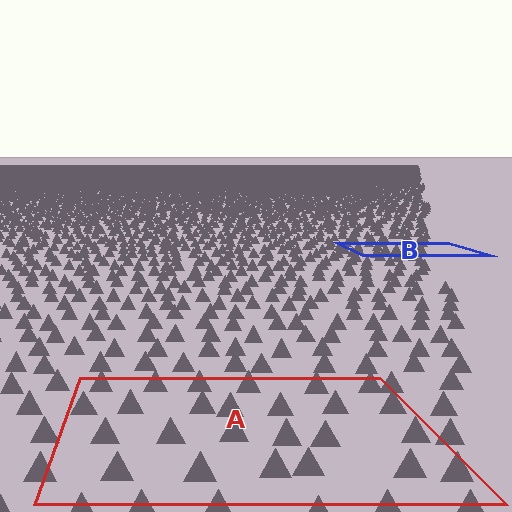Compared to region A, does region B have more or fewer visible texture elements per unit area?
Region B has more texture elements per unit area — they are packed more densely because it is farther away.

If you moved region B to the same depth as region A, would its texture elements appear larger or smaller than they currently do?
They would appear larger. At a closer depth, the same texture elements are projected at a bigger on-screen size.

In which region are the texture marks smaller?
The texture marks are smaller in region B, because it is farther away.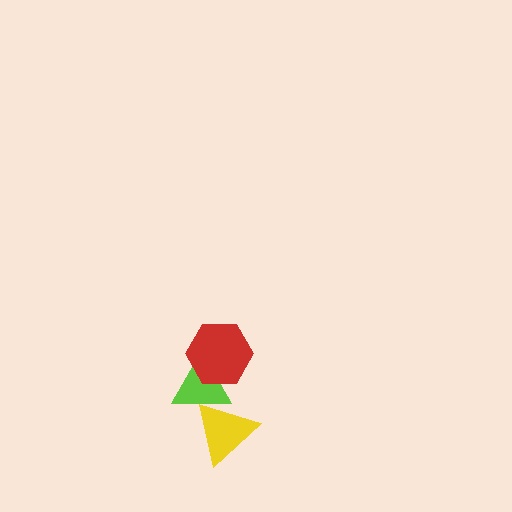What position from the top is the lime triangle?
The lime triangle is 2nd from the top.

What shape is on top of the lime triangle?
The red hexagon is on top of the lime triangle.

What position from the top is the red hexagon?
The red hexagon is 1st from the top.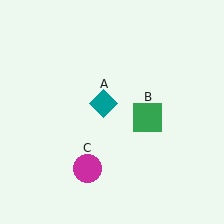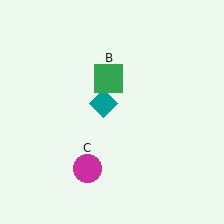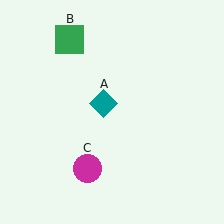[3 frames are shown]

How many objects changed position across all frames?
1 object changed position: green square (object B).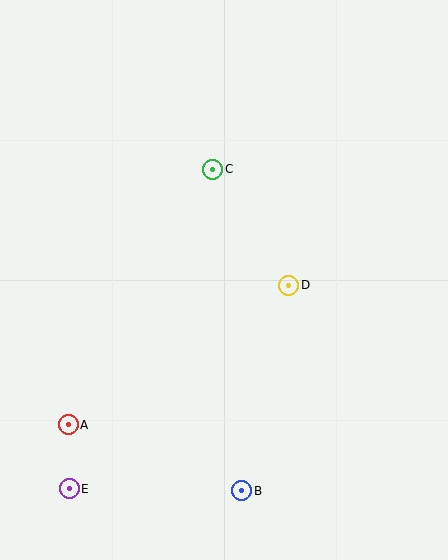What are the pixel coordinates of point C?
Point C is at (213, 169).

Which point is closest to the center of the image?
Point D at (289, 285) is closest to the center.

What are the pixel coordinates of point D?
Point D is at (289, 285).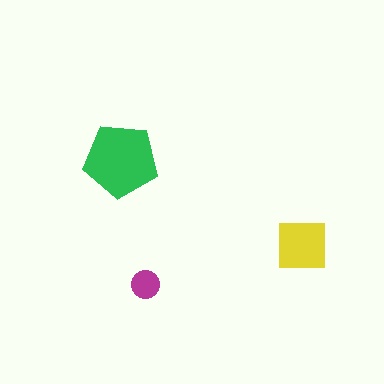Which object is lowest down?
The magenta circle is bottommost.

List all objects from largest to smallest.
The green pentagon, the yellow square, the magenta circle.